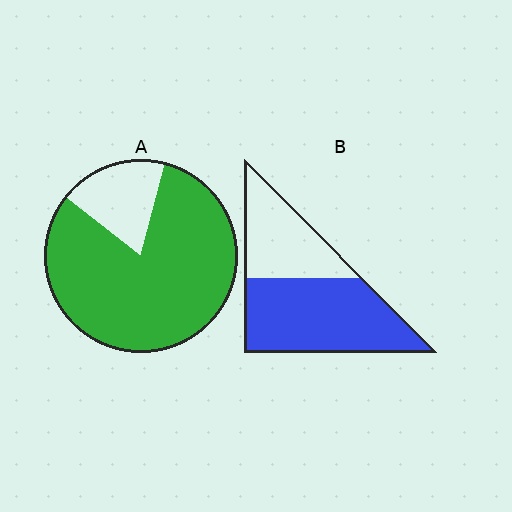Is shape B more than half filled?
Yes.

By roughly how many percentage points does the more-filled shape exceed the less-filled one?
By roughly 20 percentage points (A over B).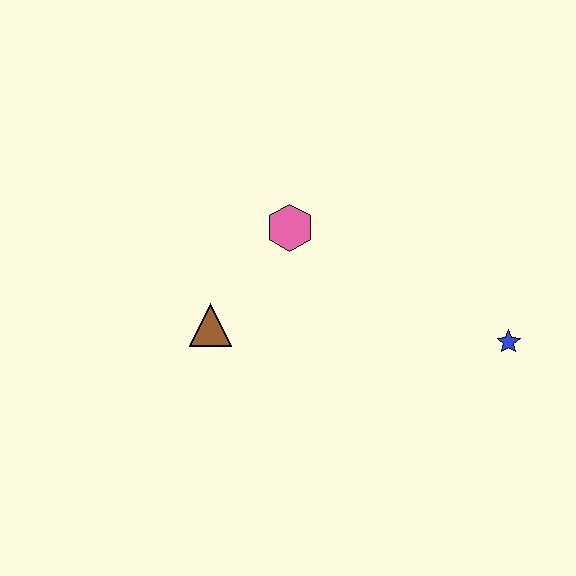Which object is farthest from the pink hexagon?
The blue star is farthest from the pink hexagon.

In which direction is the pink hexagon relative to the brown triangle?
The pink hexagon is above the brown triangle.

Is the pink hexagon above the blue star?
Yes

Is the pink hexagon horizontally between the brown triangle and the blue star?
Yes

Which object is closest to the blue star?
The pink hexagon is closest to the blue star.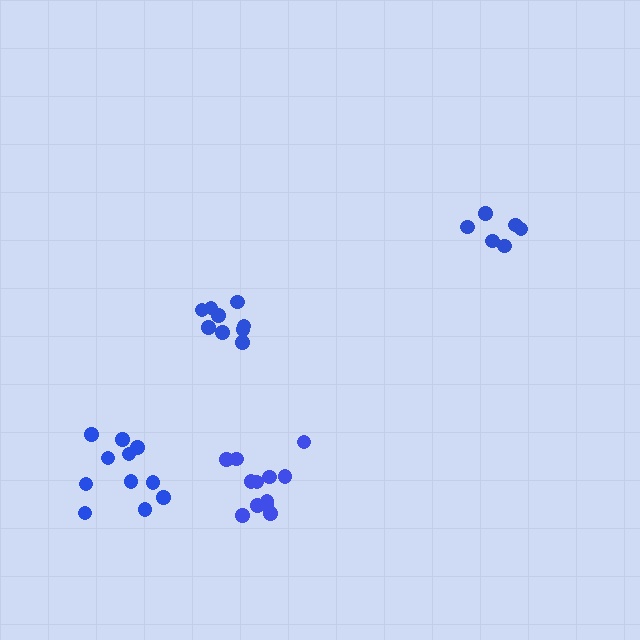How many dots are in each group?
Group 1: 6 dots, Group 2: 9 dots, Group 3: 11 dots, Group 4: 12 dots (38 total).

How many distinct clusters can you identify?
There are 4 distinct clusters.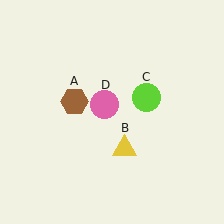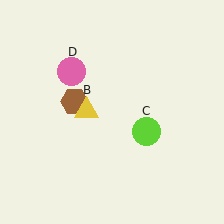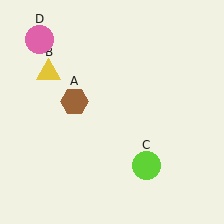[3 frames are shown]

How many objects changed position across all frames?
3 objects changed position: yellow triangle (object B), lime circle (object C), pink circle (object D).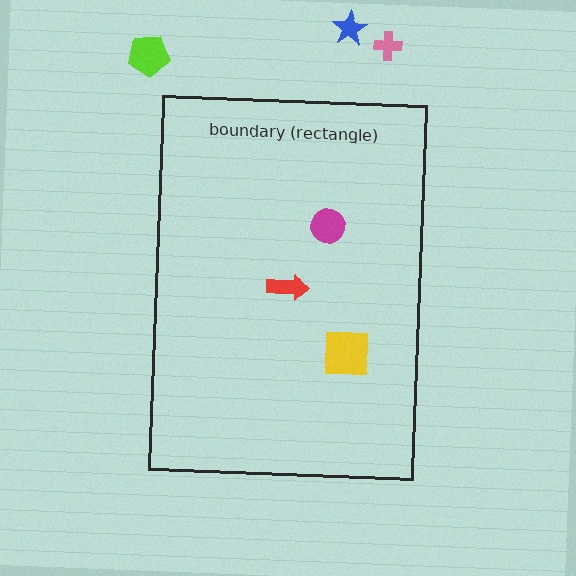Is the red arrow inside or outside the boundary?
Inside.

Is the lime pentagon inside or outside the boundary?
Outside.